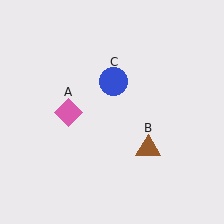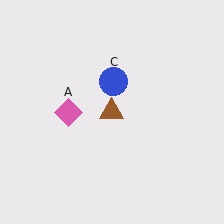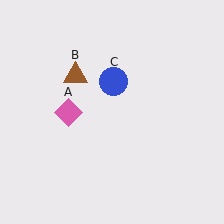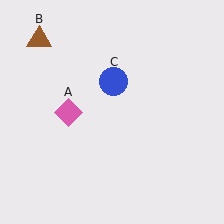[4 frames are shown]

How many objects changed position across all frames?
1 object changed position: brown triangle (object B).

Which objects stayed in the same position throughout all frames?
Pink diamond (object A) and blue circle (object C) remained stationary.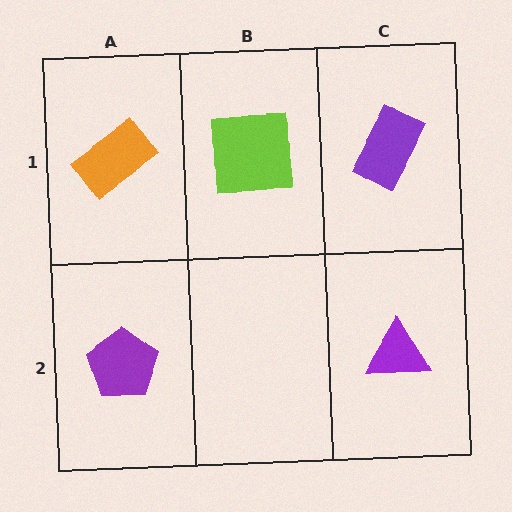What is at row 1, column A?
An orange rectangle.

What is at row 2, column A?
A purple pentagon.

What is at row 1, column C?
A purple rectangle.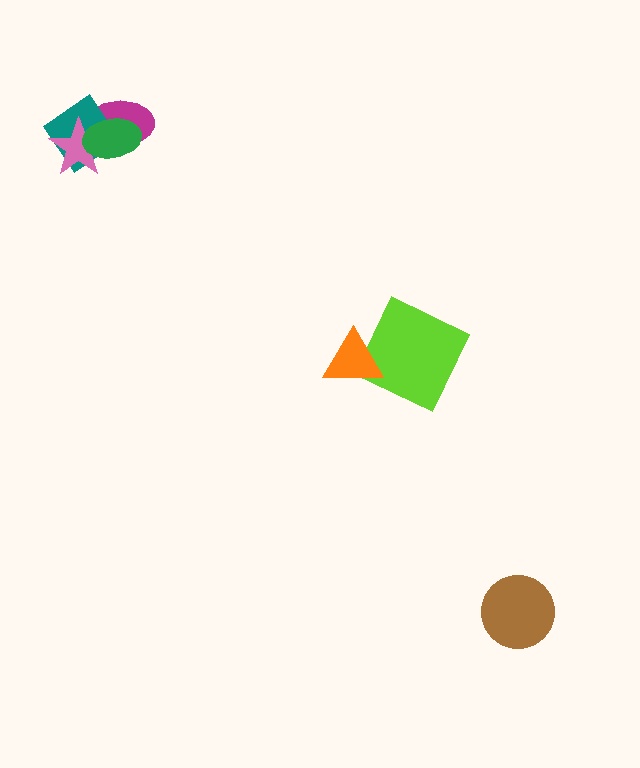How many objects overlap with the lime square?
1 object overlaps with the lime square.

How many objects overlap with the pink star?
3 objects overlap with the pink star.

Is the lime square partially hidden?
Yes, it is partially covered by another shape.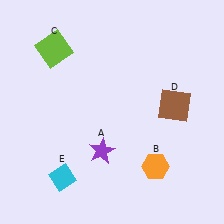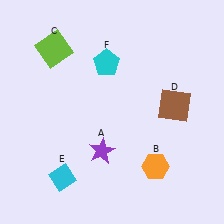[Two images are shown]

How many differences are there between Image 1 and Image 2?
There is 1 difference between the two images.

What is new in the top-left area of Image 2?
A cyan pentagon (F) was added in the top-left area of Image 2.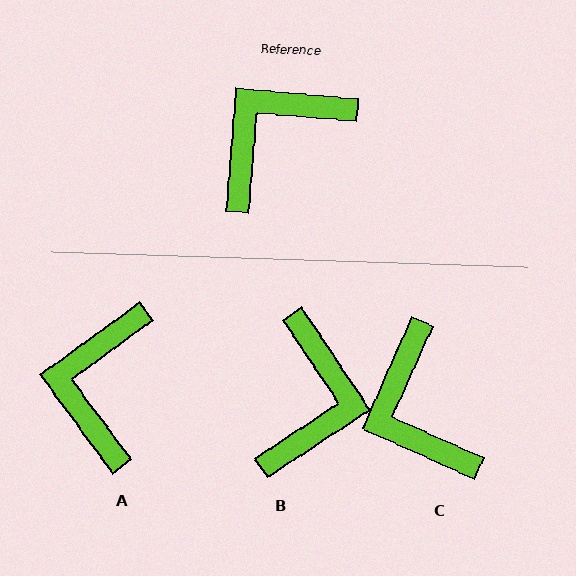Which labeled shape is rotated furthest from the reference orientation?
B, about 142 degrees away.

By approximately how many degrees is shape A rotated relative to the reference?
Approximately 41 degrees counter-clockwise.